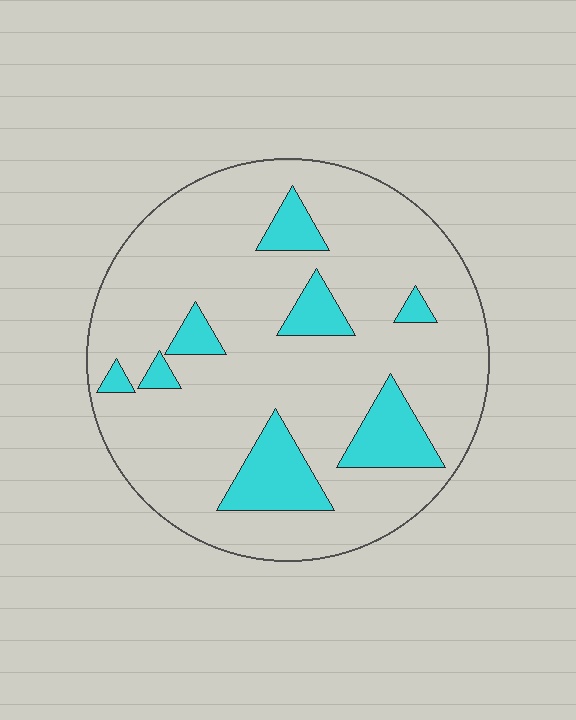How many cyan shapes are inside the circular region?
8.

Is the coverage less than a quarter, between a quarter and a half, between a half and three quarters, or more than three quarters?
Less than a quarter.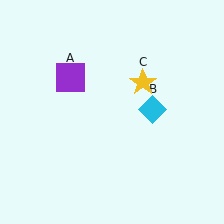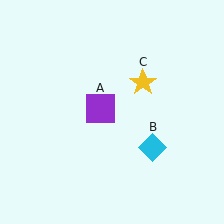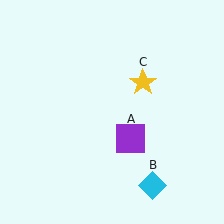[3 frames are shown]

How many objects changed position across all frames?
2 objects changed position: purple square (object A), cyan diamond (object B).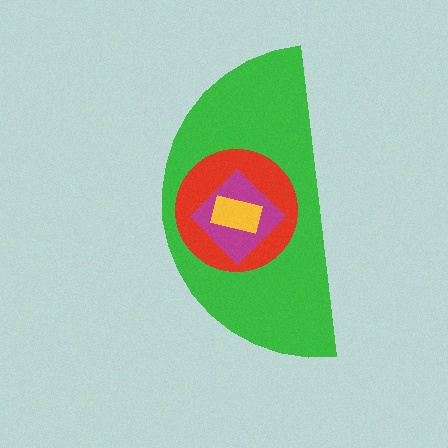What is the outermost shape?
The green semicircle.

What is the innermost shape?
The yellow rectangle.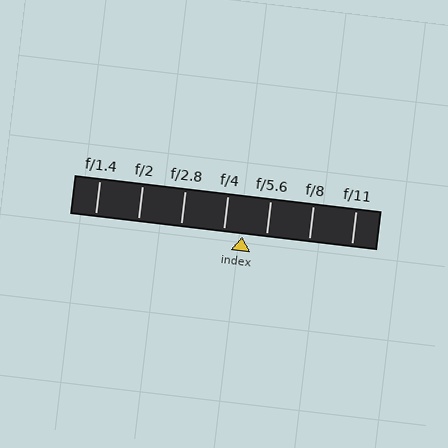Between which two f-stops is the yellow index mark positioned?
The index mark is between f/4 and f/5.6.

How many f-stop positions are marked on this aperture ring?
There are 7 f-stop positions marked.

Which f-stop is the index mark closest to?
The index mark is closest to f/4.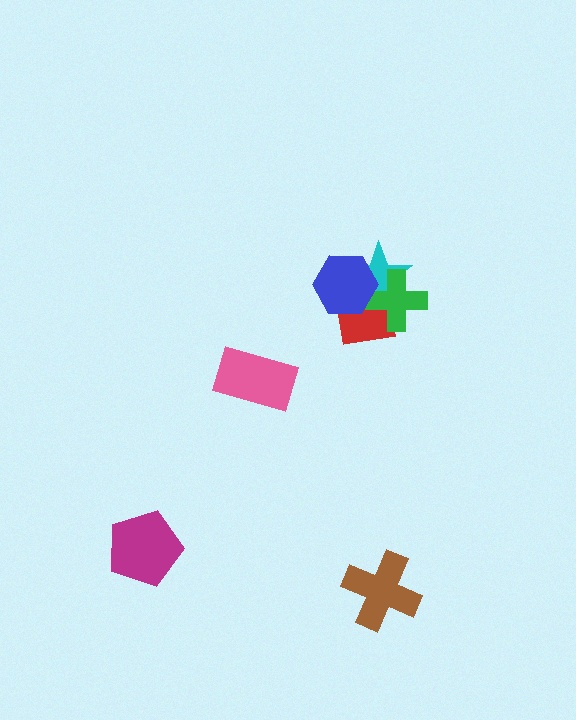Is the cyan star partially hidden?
Yes, it is partially covered by another shape.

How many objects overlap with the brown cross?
0 objects overlap with the brown cross.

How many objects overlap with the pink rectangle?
0 objects overlap with the pink rectangle.